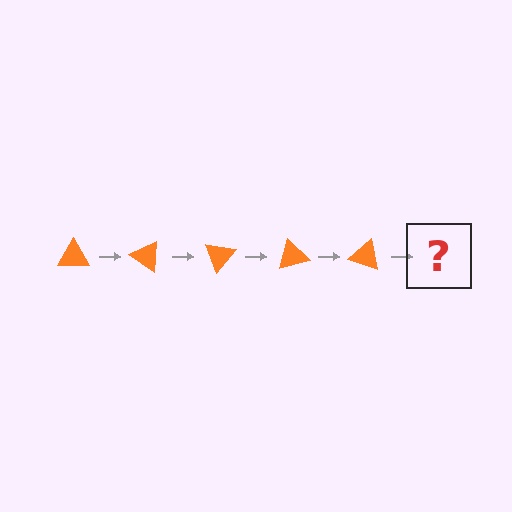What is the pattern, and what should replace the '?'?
The pattern is that the triangle rotates 35 degrees each step. The '?' should be an orange triangle rotated 175 degrees.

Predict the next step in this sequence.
The next step is an orange triangle rotated 175 degrees.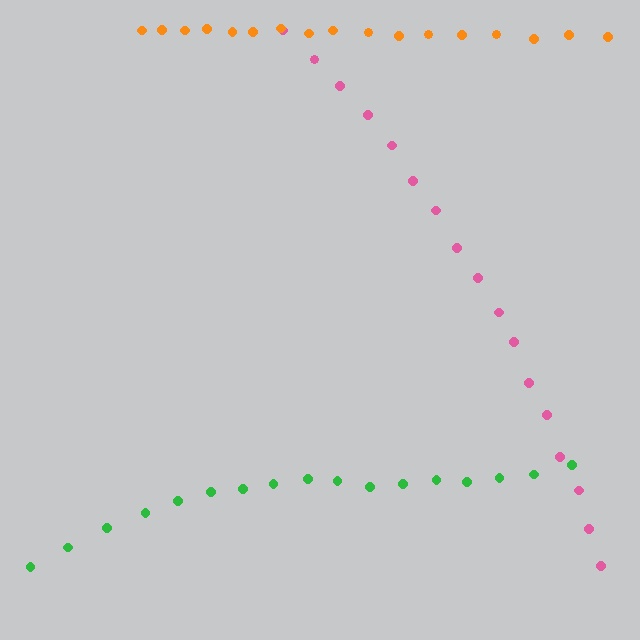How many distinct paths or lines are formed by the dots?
There are 3 distinct paths.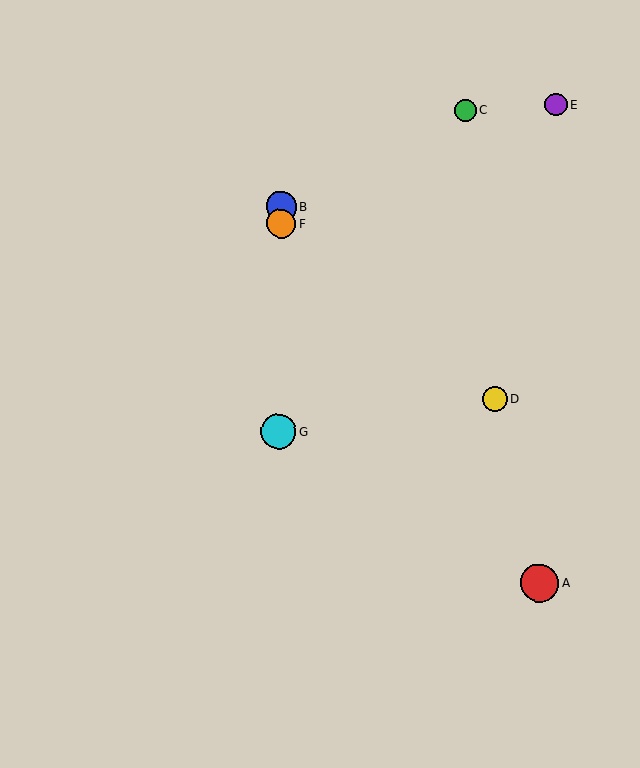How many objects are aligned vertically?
3 objects (B, F, G) are aligned vertically.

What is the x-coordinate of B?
Object B is at x≈281.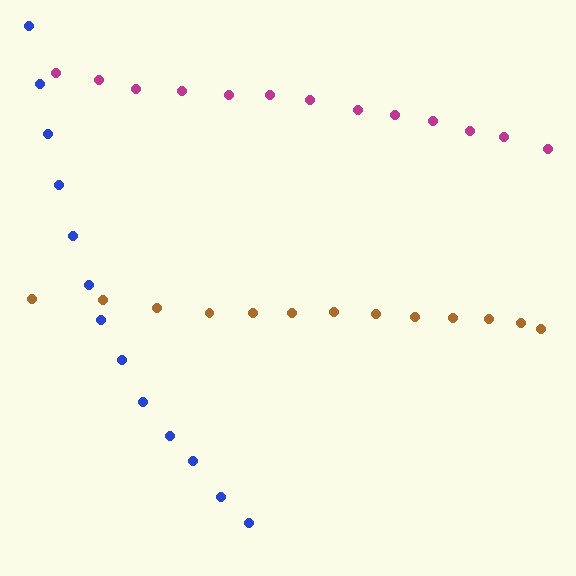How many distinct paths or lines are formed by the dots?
There are 3 distinct paths.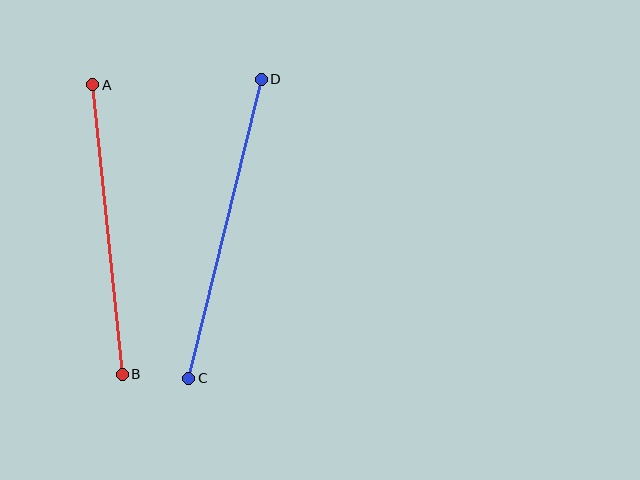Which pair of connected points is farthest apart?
Points C and D are farthest apart.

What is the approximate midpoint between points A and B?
The midpoint is at approximately (108, 229) pixels.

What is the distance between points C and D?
The distance is approximately 307 pixels.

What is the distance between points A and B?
The distance is approximately 291 pixels.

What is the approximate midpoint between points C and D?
The midpoint is at approximately (225, 229) pixels.